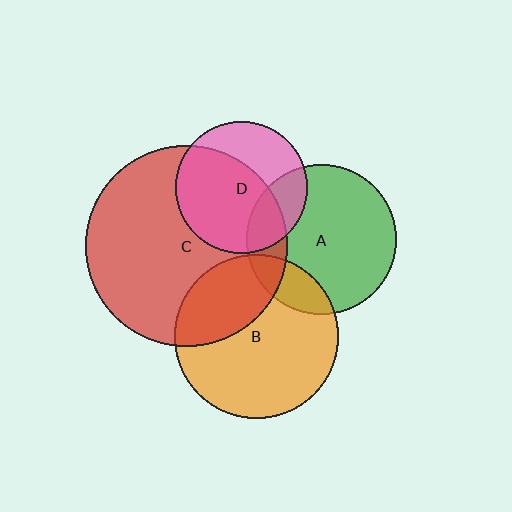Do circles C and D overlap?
Yes.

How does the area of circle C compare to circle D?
Approximately 2.3 times.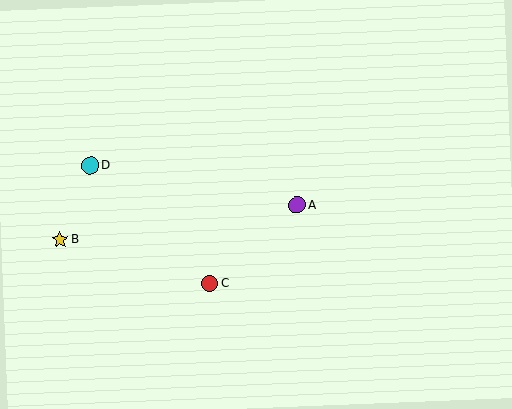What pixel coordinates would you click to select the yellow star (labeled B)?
Click at (60, 239) to select the yellow star B.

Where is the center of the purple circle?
The center of the purple circle is at (297, 205).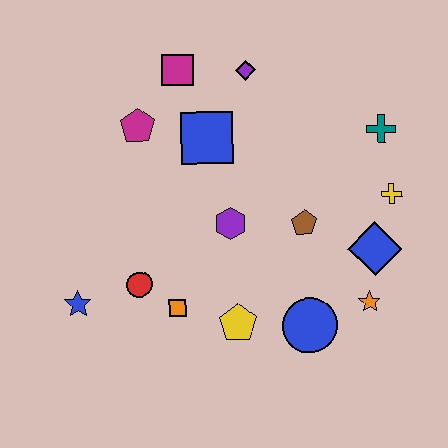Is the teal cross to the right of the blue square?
Yes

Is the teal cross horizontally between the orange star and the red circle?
No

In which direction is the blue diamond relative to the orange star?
The blue diamond is above the orange star.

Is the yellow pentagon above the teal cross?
No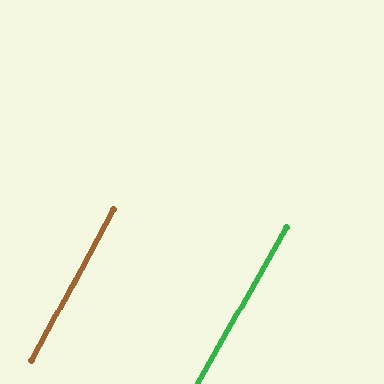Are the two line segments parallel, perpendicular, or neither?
Parallel — their directions differ by only 1.4°.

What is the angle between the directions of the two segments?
Approximately 1 degree.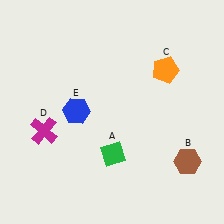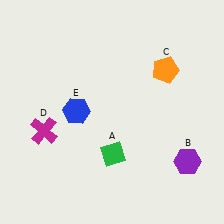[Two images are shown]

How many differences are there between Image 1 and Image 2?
There is 1 difference between the two images.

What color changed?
The hexagon (B) changed from brown in Image 1 to purple in Image 2.